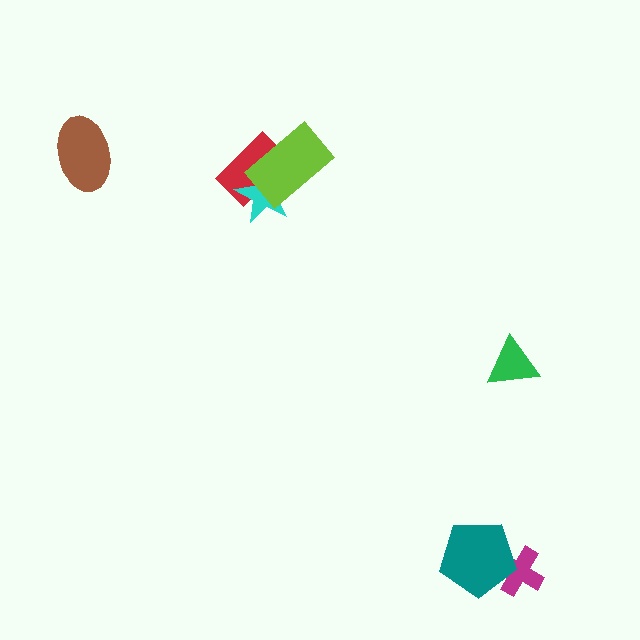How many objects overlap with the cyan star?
2 objects overlap with the cyan star.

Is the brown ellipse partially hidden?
No, no other shape covers it.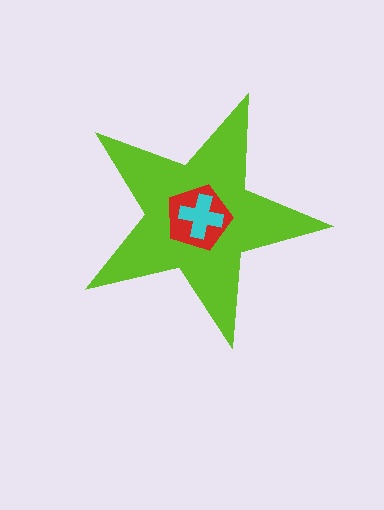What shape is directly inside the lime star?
The red pentagon.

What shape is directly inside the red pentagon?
The cyan cross.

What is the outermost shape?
The lime star.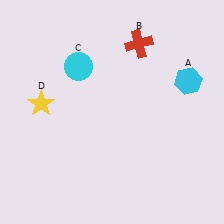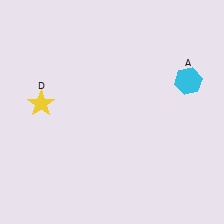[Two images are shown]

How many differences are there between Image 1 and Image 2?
There are 2 differences between the two images.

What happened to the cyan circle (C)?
The cyan circle (C) was removed in Image 2. It was in the top-left area of Image 1.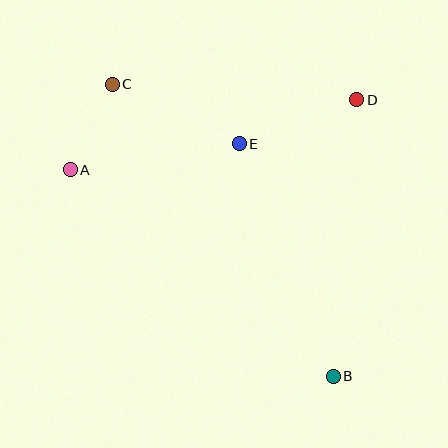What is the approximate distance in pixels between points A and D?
The distance between A and D is approximately 295 pixels.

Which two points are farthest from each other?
Points B and C are farthest from each other.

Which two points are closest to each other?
Points A and C are closest to each other.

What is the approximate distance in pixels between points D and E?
The distance between D and E is approximately 125 pixels.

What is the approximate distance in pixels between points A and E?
The distance between A and E is approximately 171 pixels.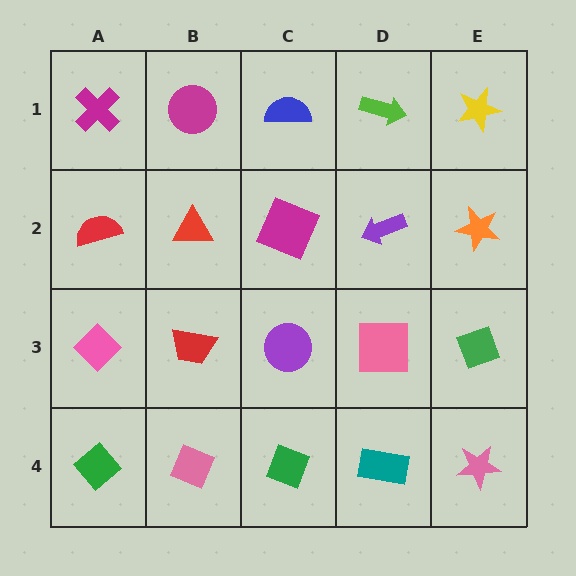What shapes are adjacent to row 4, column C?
A purple circle (row 3, column C), a pink diamond (row 4, column B), a teal rectangle (row 4, column D).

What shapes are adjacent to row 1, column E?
An orange star (row 2, column E), a lime arrow (row 1, column D).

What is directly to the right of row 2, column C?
A purple arrow.